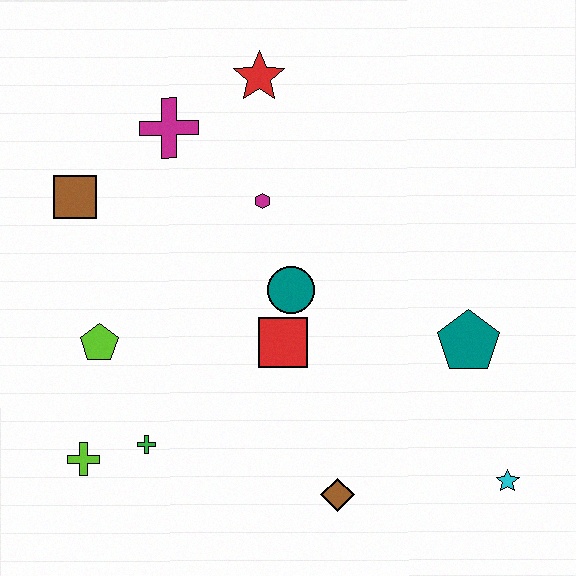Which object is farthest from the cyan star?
The brown square is farthest from the cyan star.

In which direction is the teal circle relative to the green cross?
The teal circle is above the green cross.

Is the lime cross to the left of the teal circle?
Yes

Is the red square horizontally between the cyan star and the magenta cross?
Yes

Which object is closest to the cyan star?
The teal pentagon is closest to the cyan star.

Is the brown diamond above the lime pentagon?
No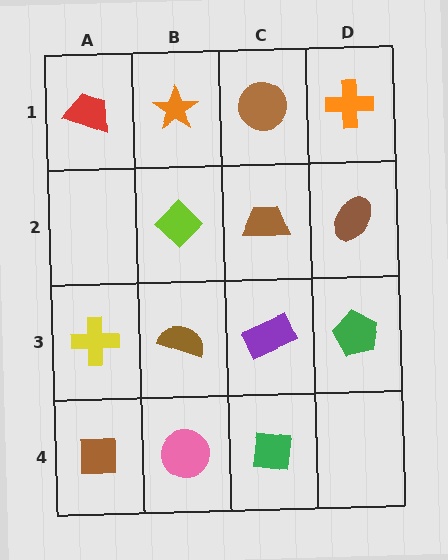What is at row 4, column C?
A green square.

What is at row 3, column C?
A purple rectangle.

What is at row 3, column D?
A green pentagon.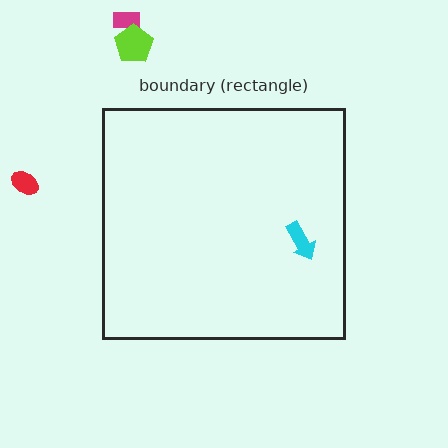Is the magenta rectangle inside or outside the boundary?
Outside.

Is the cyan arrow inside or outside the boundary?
Inside.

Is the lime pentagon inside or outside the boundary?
Outside.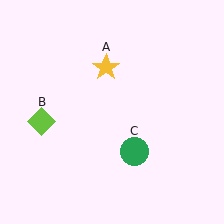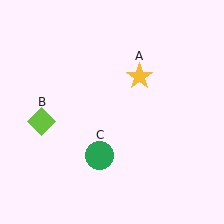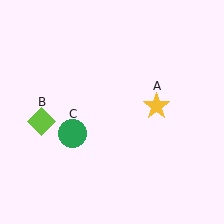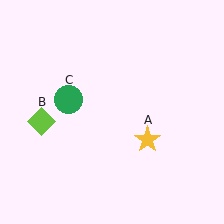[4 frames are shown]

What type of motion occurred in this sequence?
The yellow star (object A), green circle (object C) rotated clockwise around the center of the scene.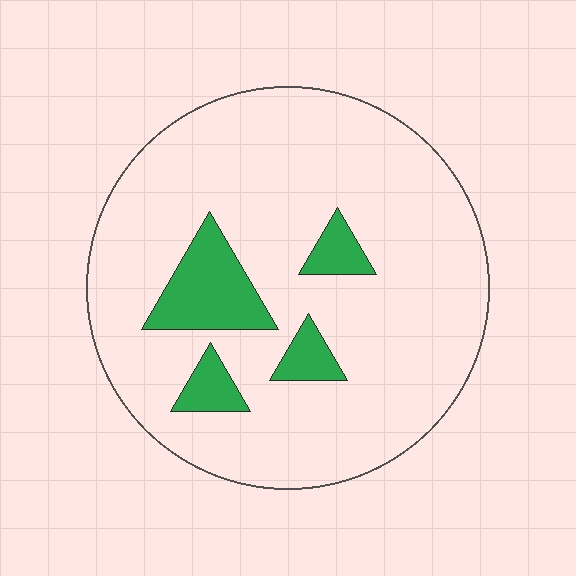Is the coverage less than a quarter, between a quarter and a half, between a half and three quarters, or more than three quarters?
Less than a quarter.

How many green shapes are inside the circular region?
4.